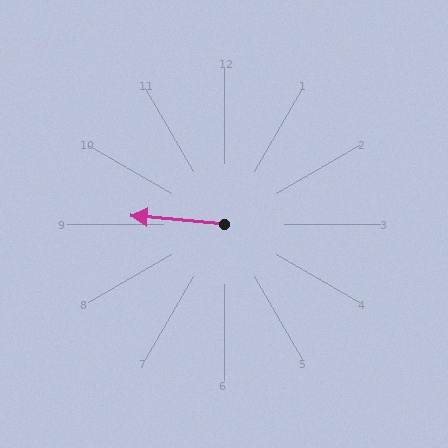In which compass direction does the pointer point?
West.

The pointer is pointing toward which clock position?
Roughly 9 o'clock.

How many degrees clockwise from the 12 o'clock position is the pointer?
Approximately 275 degrees.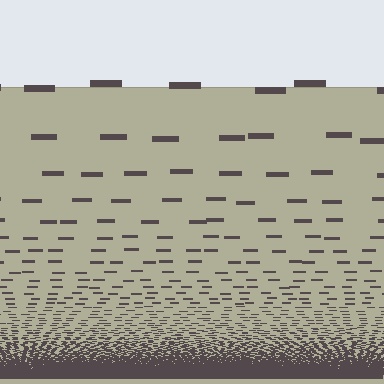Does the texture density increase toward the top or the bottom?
Density increases toward the bottom.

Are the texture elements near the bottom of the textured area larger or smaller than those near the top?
Smaller. The gradient is inverted — elements near the bottom are smaller and denser.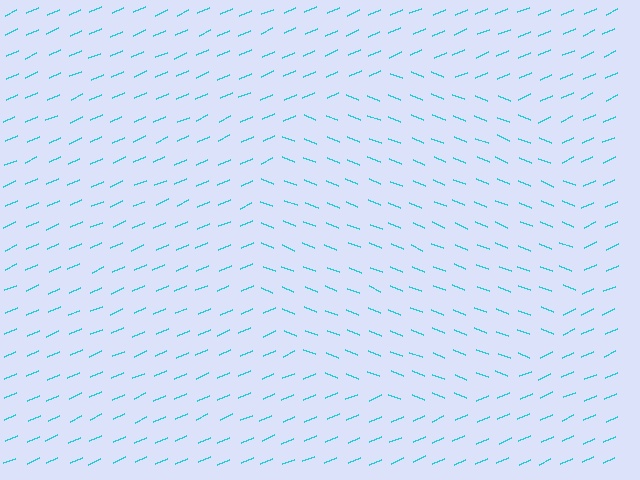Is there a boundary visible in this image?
Yes, there is a texture boundary formed by a change in line orientation.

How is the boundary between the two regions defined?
The boundary is defined purely by a change in line orientation (approximately 45 degrees difference). All lines are the same color and thickness.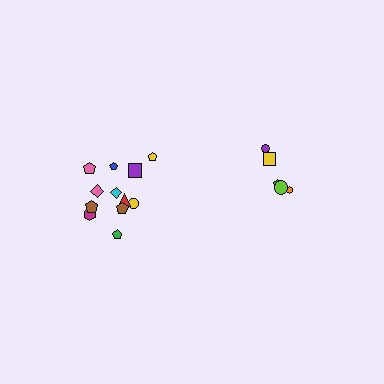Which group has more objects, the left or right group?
The left group.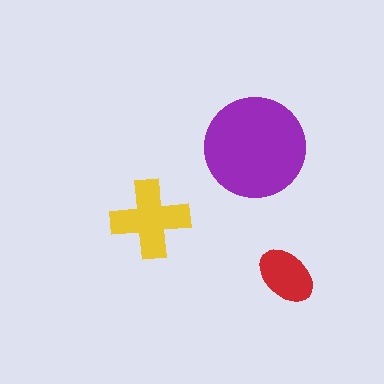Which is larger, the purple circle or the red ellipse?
The purple circle.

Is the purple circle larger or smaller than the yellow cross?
Larger.